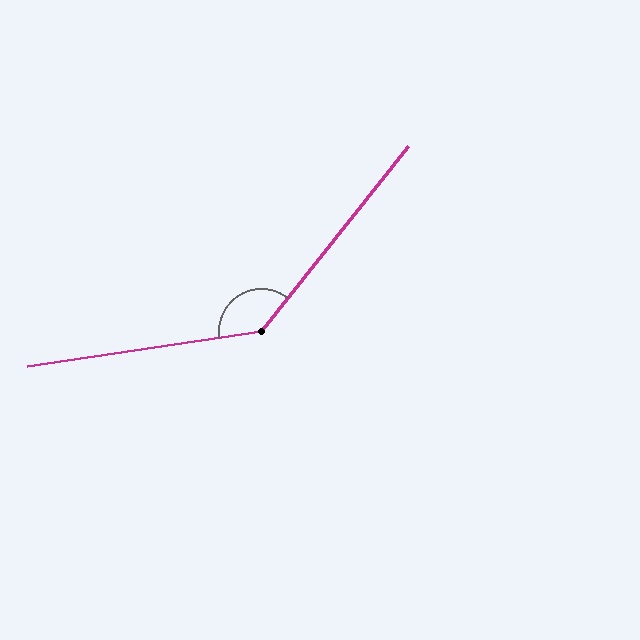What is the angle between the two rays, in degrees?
Approximately 137 degrees.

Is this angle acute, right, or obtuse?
It is obtuse.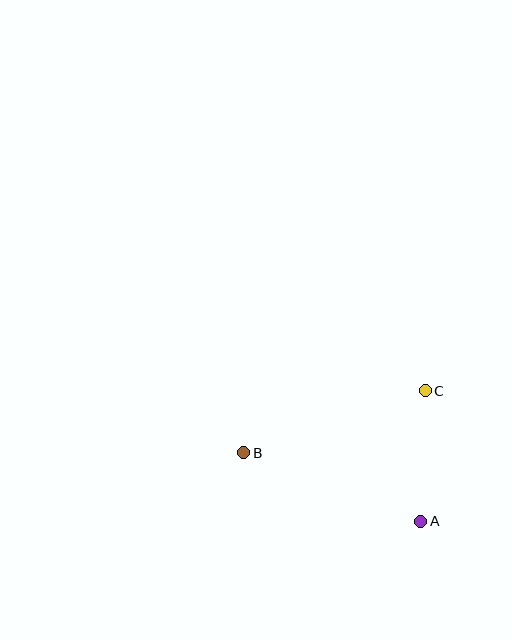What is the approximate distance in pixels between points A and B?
The distance between A and B is approximately 190 pixels.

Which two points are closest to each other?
Points A and C are closest to each other.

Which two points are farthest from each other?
Points B and C are farthest from each other.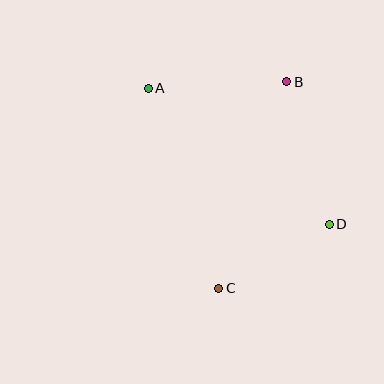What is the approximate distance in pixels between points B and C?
The distance between B and C is approximately 218 pixels.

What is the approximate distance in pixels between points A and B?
The distance between A and B is approximately 139 pixels.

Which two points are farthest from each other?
Points A and D are farthest from each other.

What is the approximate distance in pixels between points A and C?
The distance between A and C is approximately 212 pixels.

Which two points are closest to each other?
Points C and D are closest to each other.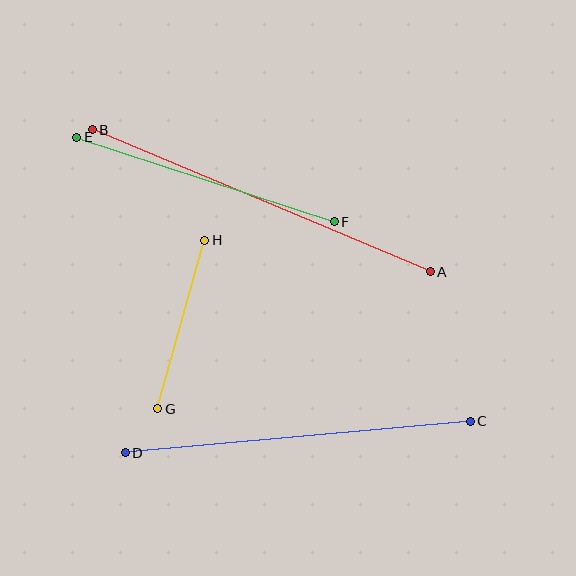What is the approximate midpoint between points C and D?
The midpoint is at approximately (298, 437) pixels.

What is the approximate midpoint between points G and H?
The midpoint is at approximately (181, 324) pixels.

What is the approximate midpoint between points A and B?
The midpoint is at approximately (261, 201) pixels.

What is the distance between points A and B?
The distance is approximately 366 pixels.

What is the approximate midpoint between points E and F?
The midpoint is at approximately (205, 179) pixels.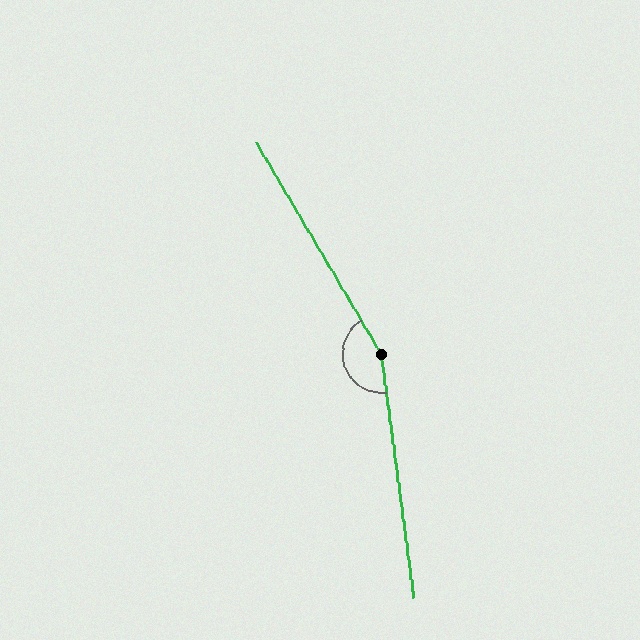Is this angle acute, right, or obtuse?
It is obtuse.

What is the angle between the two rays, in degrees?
Approximately 157 degrees.